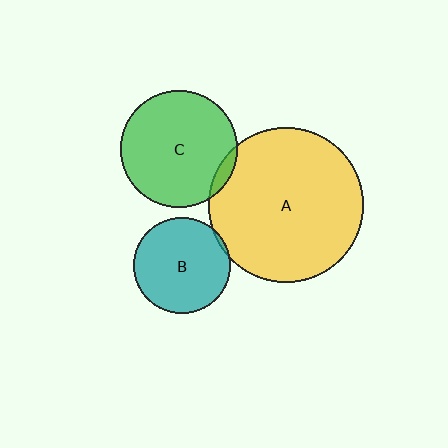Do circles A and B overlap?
Yes.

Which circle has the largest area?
Circle A (yellow).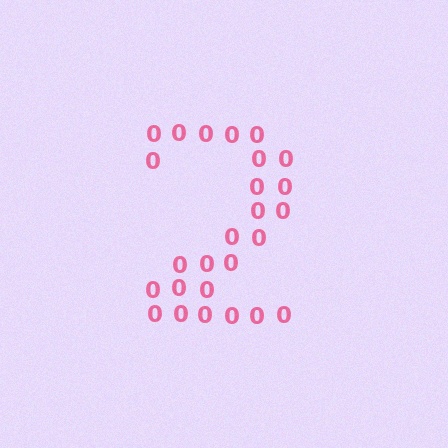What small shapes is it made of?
It is made of small digit 0's.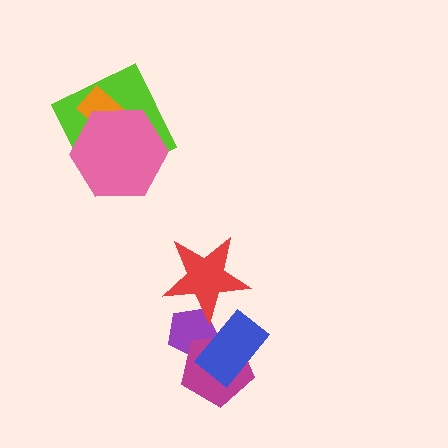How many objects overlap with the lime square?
2 objects overlap with the lime square.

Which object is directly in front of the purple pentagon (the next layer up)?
The magenta pentagon is directly in front of the purple pentagon.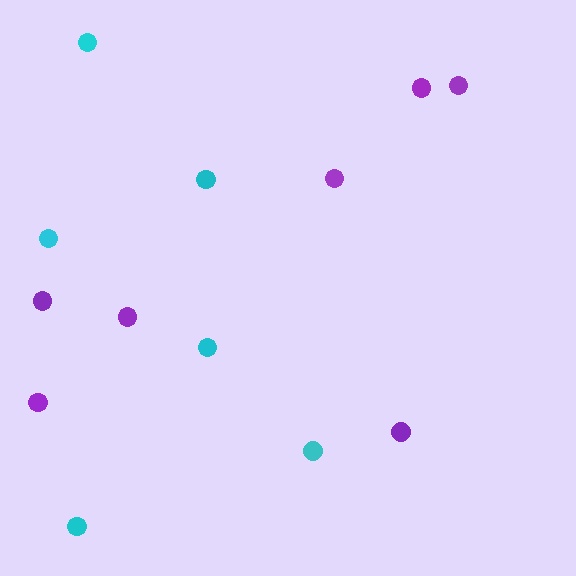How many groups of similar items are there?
There are 2 groups: one group of cyan circles (6) and one group of purple circles (7).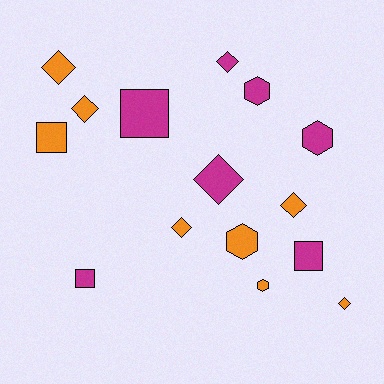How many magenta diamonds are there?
There are 2 magenta diamonds.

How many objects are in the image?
There are 15 objects.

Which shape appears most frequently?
Diamond, with 7 objects.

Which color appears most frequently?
Orange, with 8 objects.